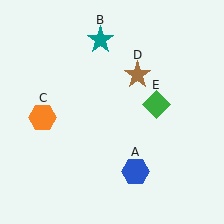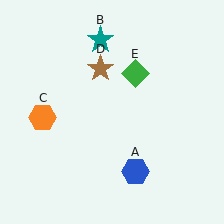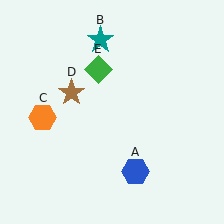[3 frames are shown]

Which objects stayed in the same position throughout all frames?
Blue hexagon (object A) and teal star (object B) and orange hexagon (object C) remained stationary.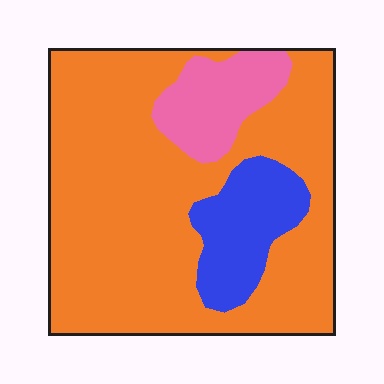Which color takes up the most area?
Orange, at roughly 75%.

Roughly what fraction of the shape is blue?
Blue covers about 15% of the shape.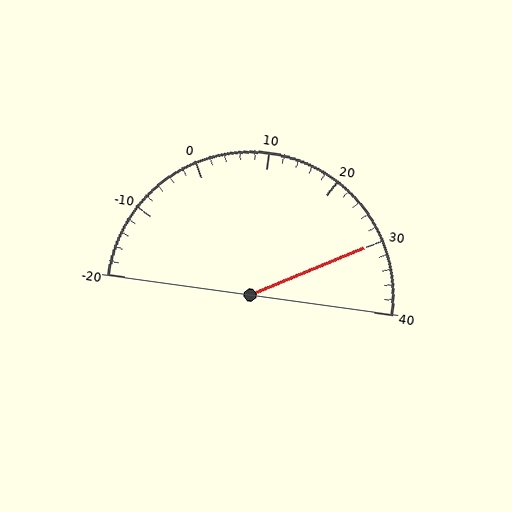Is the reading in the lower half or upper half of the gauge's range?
The reading is in the upper half of the range (-20 to 40).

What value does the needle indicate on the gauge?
The needle indicates approximately 30.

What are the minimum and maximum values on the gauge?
The gauge ranges from -20 to 40.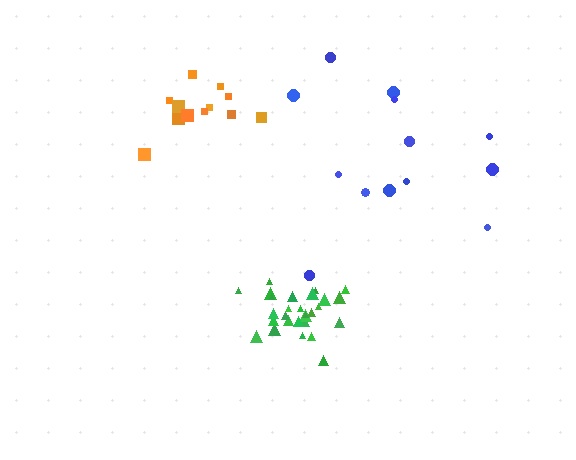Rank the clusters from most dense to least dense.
green, orange, blue.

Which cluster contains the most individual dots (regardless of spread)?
Green (28).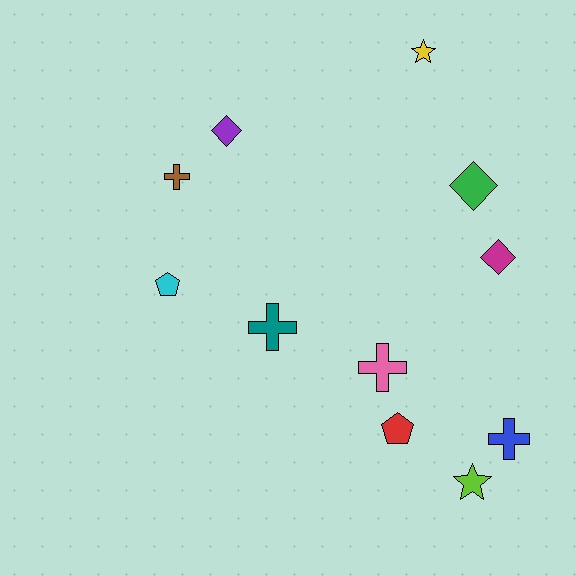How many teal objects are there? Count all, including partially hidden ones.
There is 1 teal object.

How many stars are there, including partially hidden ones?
There are 2 stars.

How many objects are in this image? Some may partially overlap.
There are 11 objects.